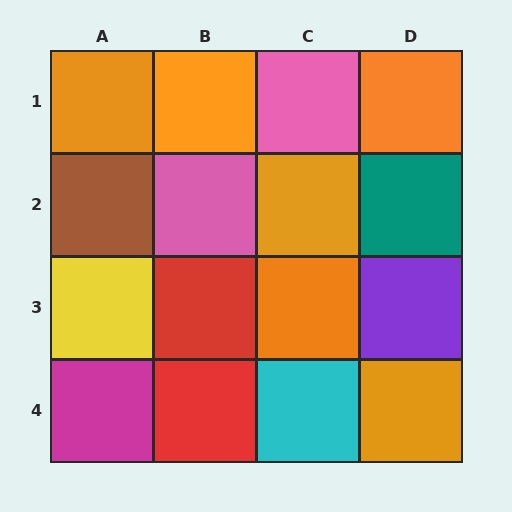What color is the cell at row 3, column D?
Purple.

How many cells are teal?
1 cell is teal.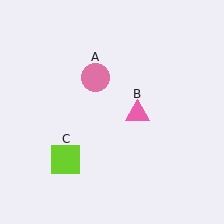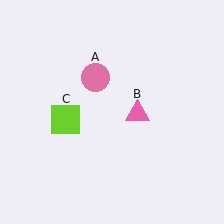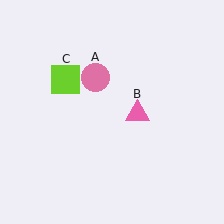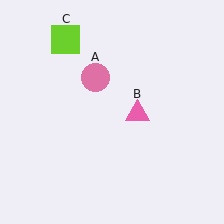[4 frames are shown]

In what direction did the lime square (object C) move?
The lime square (object C) moved up.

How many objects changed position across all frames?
1 object changed position: lime square (object C).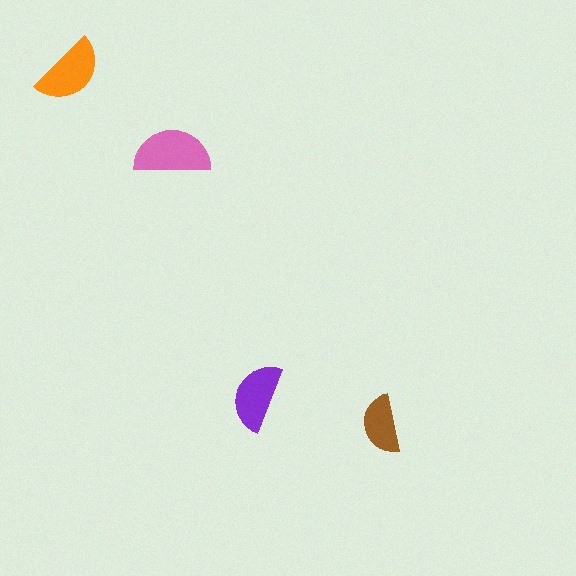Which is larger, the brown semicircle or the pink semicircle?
The pink one.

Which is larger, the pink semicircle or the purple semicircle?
The pink one.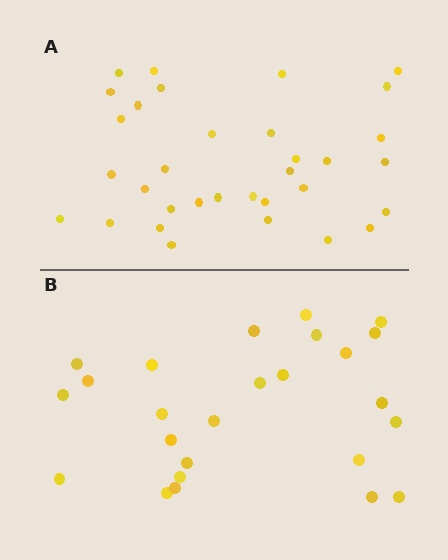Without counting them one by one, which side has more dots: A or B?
Region A (the top region) has more dots.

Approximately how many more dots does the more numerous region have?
Region A has roughly 8 or so more dots than region B.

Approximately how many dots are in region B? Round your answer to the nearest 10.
About 20 dots. (The exact count is 25, which rounds to 20.)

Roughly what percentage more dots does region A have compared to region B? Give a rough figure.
About 30% more.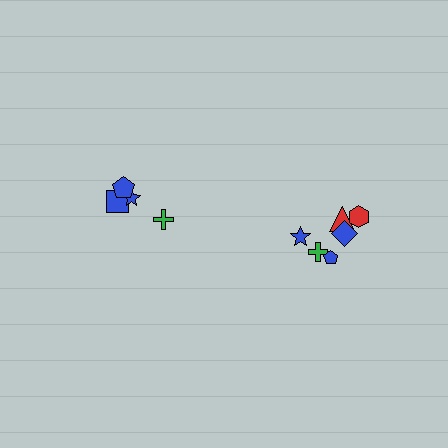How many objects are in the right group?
There are 6 objects.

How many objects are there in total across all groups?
There are 10 objects.